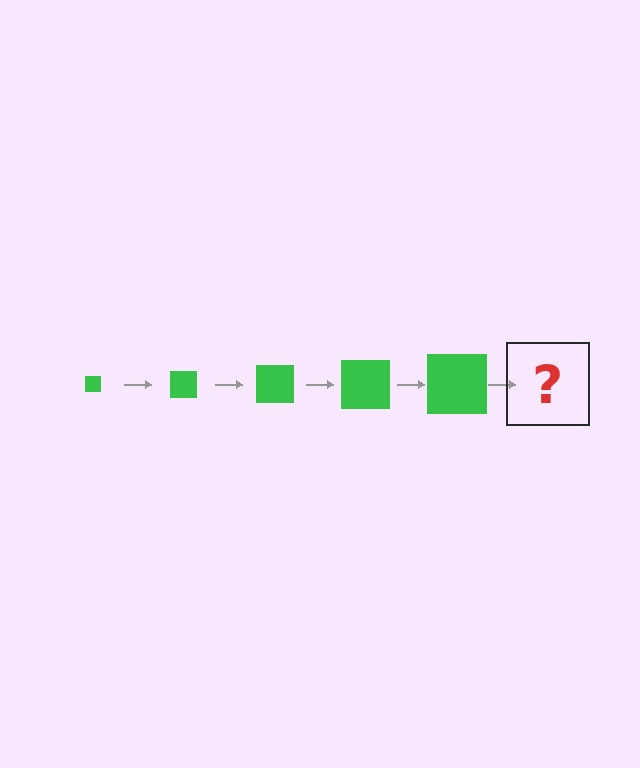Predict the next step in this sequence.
The next step is a green square, larger than the previous one.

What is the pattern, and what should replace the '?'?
The pattern is that the square gets progressively larger each step. The '?' should be a green square, larger than the previous one.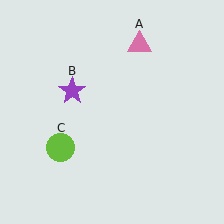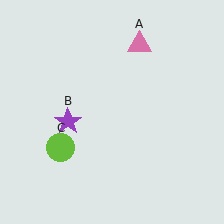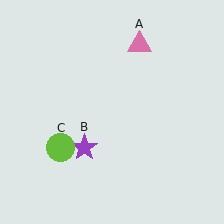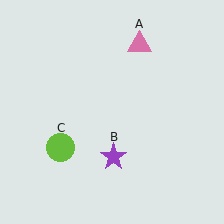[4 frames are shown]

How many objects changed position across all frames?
1 object changed position: purple star (object B).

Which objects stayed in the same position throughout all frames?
Pink triangle (object A) and lime circle (object C) remained stationary.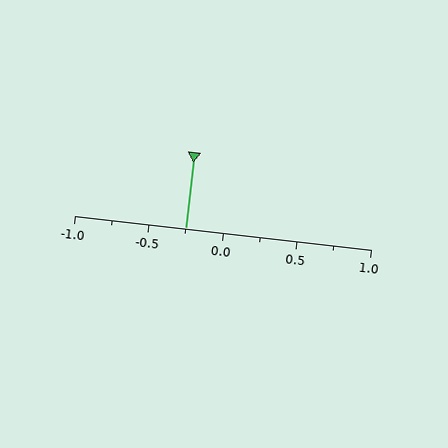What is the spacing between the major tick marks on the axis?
The major ticks are spaced 0.5 apart.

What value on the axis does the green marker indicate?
The marker indicates approximately -0.25.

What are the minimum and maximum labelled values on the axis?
The axis runs from -1.0 to 1.0.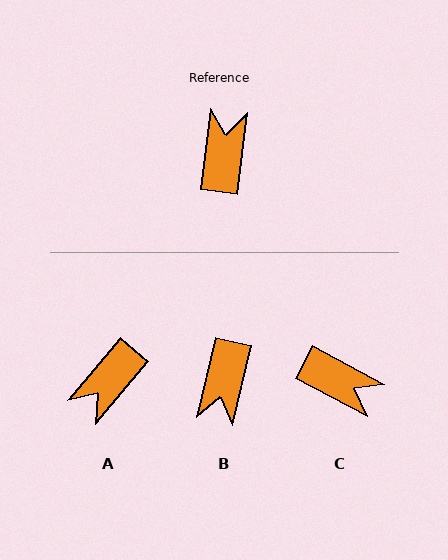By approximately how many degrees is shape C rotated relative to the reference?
Approximately 111 degrees clockwise.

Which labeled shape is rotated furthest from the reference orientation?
B, about 174 degrees away.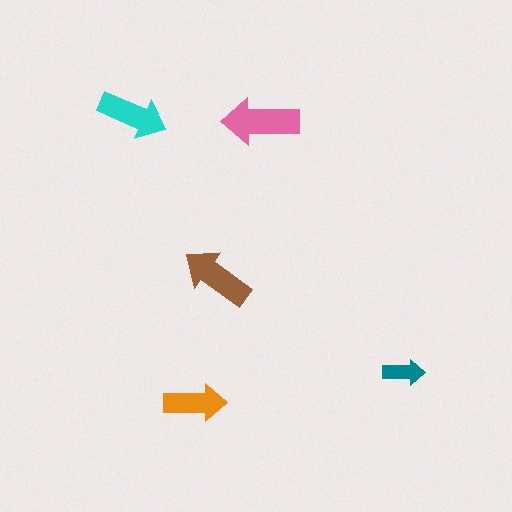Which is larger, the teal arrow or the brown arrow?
The brown one.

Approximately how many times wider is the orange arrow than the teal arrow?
About 1.5 times wider.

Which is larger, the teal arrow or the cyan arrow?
The cyan one.